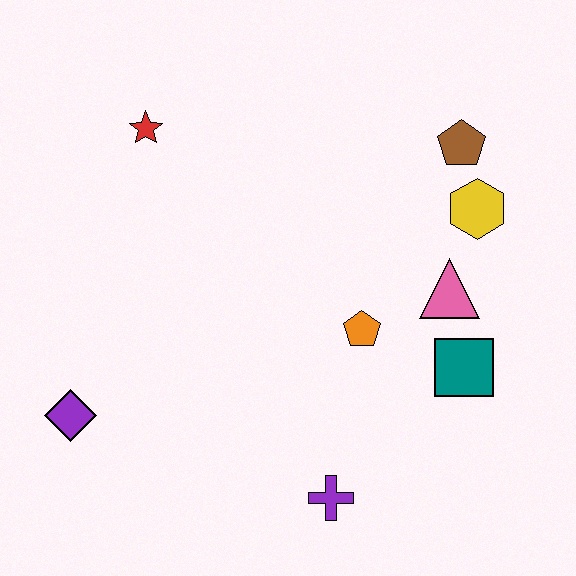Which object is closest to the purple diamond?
The purple cross is closest to the purple diamond.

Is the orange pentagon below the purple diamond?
No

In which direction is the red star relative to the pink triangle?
The red star is to the left of the pink triangle.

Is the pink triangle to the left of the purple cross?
No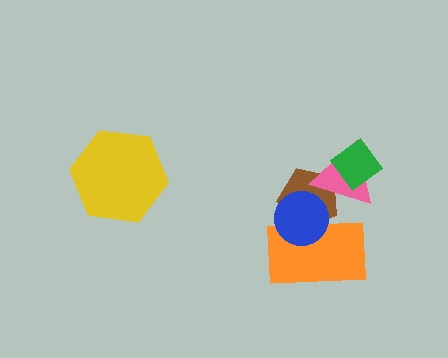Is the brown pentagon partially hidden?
Yes, it is partially covered by another shape.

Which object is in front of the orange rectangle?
The blue circle is in front of the orange rectangle.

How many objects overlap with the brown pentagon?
3 objects overlap with the brown pentagon.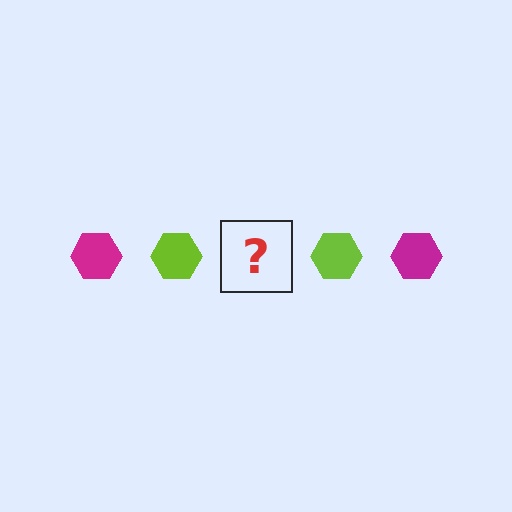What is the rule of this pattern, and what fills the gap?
The rule is that the pattern cycles through magenta, lime hexagons. The gap should be filled with a magenta hexagon.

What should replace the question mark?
The question mark should be replaced with a magenta hexagon.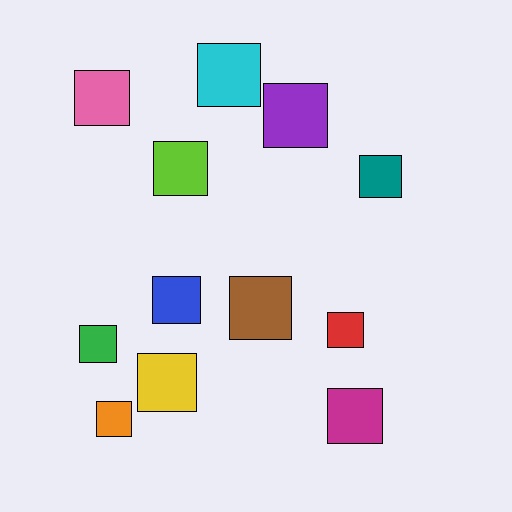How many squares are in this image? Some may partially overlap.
There are 12 squares.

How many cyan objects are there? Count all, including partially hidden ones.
There is 1 cyan object.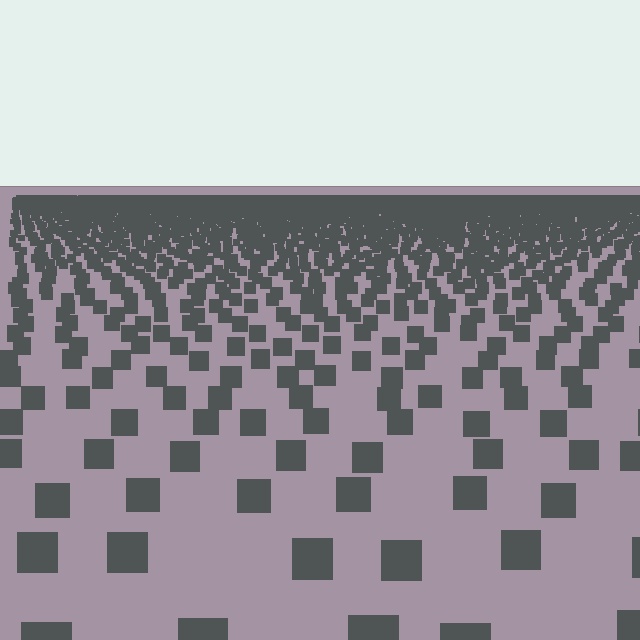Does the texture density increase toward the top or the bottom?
Density increases toward the top.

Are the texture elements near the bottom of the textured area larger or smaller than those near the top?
Larger. Near the bottom, elements are closer to the viewer and appear at a bigger on-screen size.